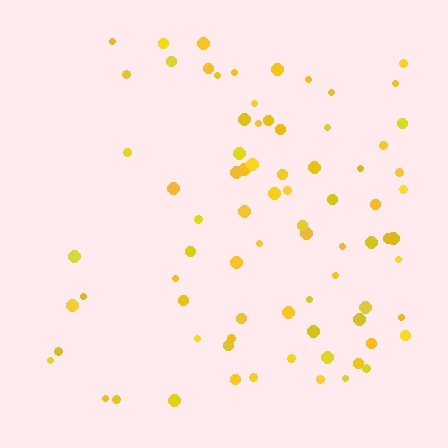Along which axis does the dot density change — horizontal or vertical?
Horizontal.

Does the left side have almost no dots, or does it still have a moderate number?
Still a moderate number, just noticeably fewer than the right.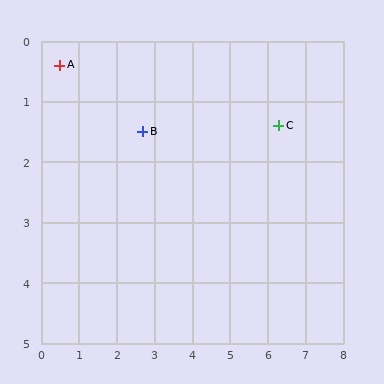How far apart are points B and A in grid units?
Points B and A are about 2.5 grid units apart.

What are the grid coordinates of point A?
Point A is at approximately (0.5, 0.4).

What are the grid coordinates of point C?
Point C is at approximately (6.3, 1.4).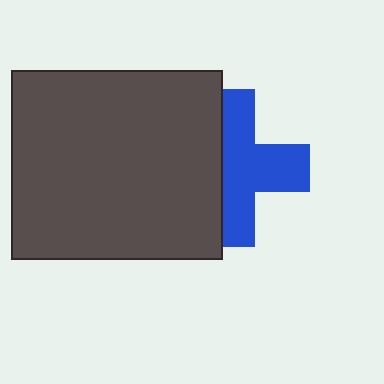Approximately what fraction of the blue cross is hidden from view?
Roughly 41% of the blue cross is hidden behind the dark gray rectangle.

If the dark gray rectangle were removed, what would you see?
You would see the complete blue cross.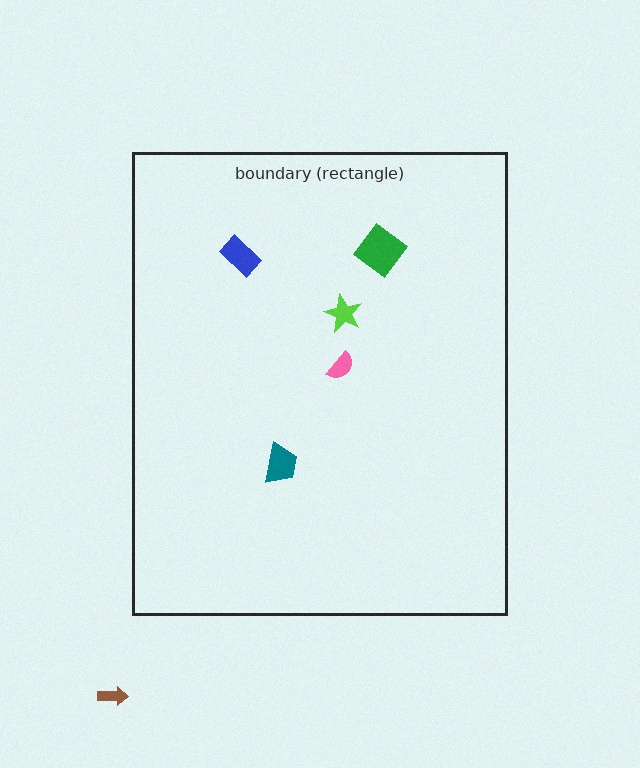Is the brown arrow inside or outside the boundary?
Outside.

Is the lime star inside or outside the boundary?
Inside.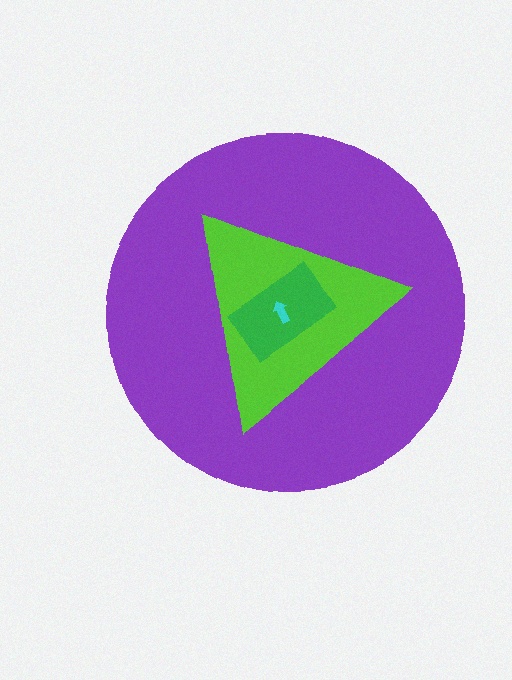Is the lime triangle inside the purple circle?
Yes.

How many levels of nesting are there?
4.